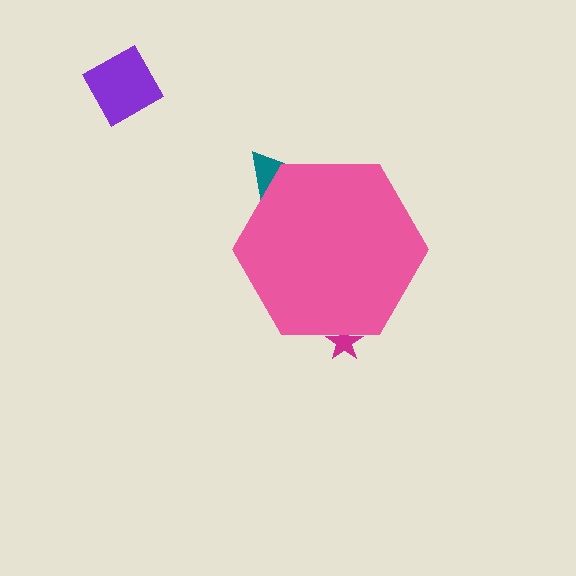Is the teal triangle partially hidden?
Yes, the teal triangle is partially hidden behind the pink hexagon.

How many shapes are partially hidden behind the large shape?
2 shapes are partially hidden.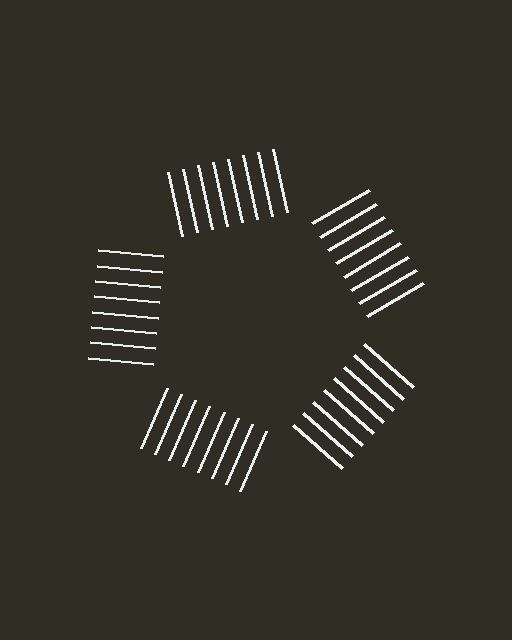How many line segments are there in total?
40 — 8 along each of the 5 edges.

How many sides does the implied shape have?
5 sides — the line-ends trace a pentagon.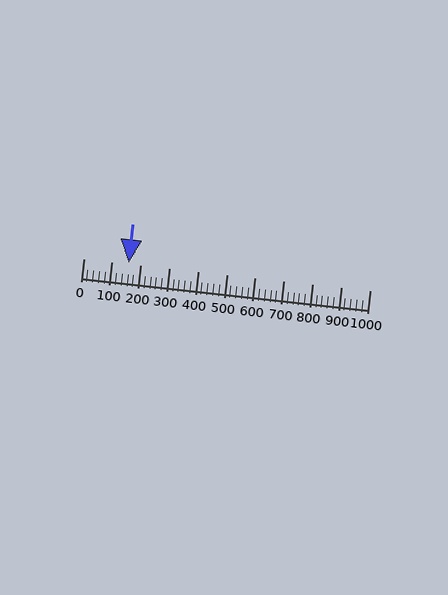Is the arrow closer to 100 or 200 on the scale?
The arrow is closer to 200.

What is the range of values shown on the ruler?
The ruler shows values from 0 to 1000.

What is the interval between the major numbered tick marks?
The major tick marks are spaced 100 units apart.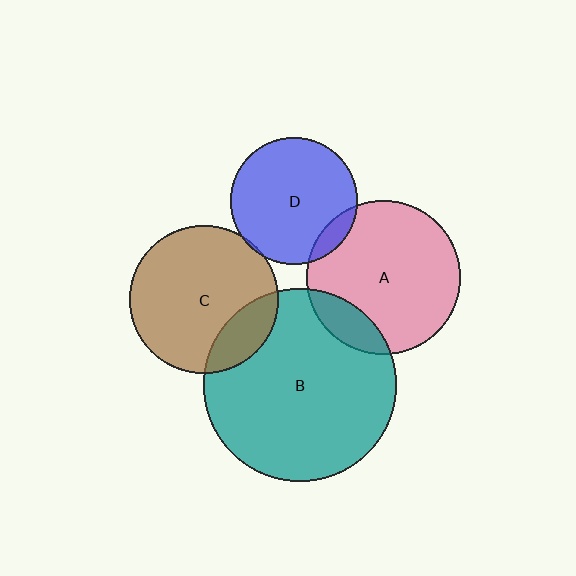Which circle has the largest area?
Circle B (teal).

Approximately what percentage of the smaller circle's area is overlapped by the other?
Approximately 10%.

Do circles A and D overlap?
Yes.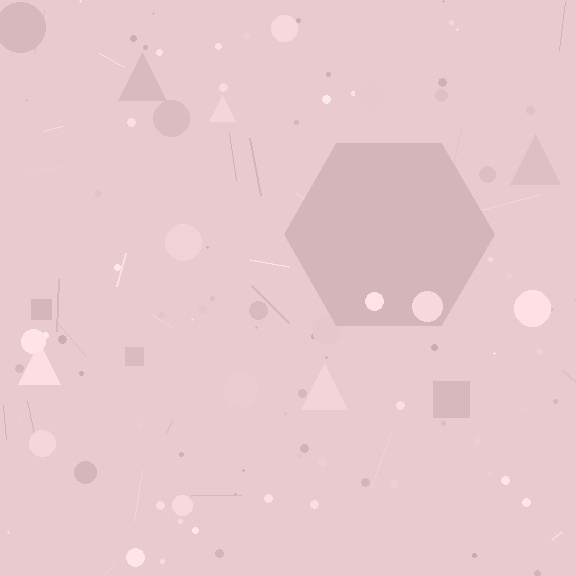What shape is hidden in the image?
A hexagon is hidden in the image.